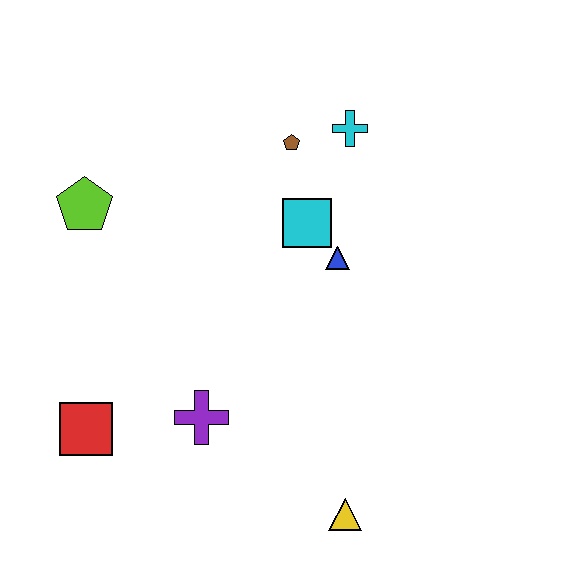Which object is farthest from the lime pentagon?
The yellow triangle is farthest from the lime pentagon.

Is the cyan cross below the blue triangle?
No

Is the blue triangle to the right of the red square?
Yes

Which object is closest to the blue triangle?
The cyan square is closest to the blue triangle.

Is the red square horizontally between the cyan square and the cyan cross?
No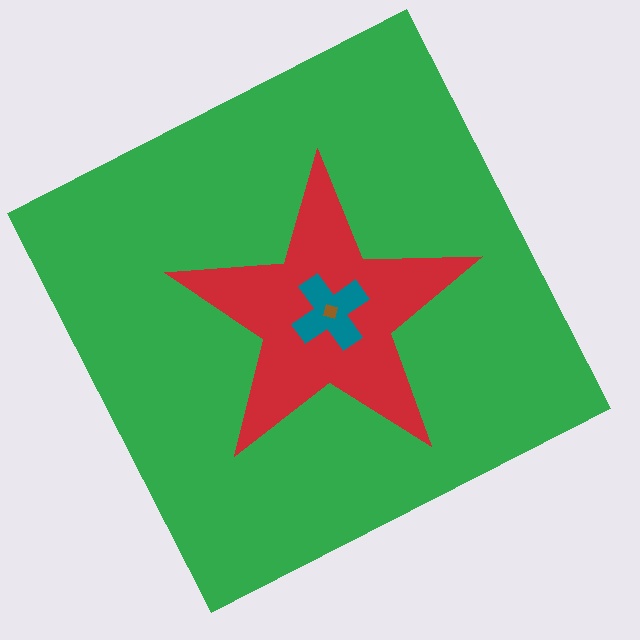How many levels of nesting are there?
4.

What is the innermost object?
The brown diamond.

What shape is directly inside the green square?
The red star.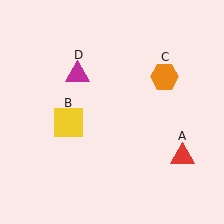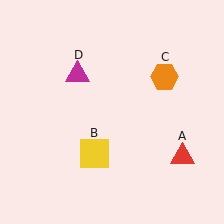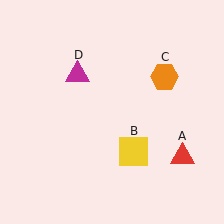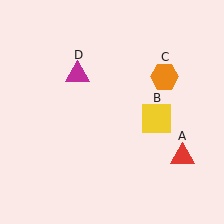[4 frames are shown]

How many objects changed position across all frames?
1 object changed position: yellow square (object B).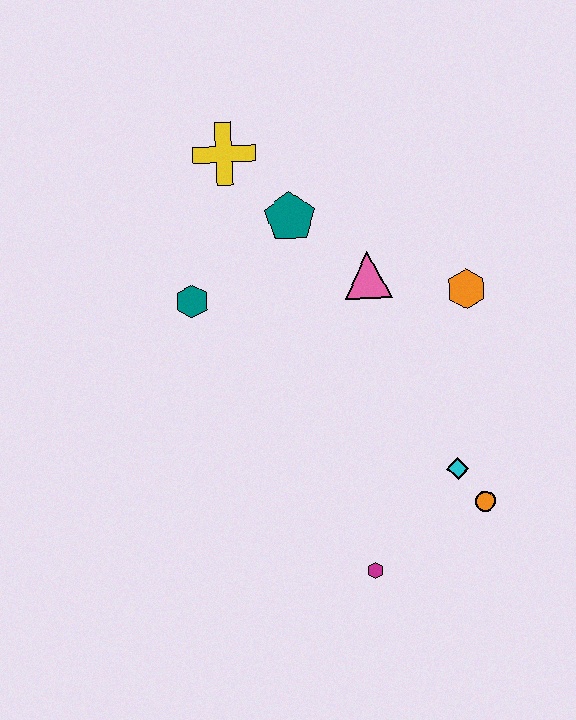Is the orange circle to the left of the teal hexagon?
No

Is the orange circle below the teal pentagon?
Yes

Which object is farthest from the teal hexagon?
The orange circle is farthest from the teal hexagon.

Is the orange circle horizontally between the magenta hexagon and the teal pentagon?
No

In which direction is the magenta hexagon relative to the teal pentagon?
The magenta hexagon is below the teal pentagon.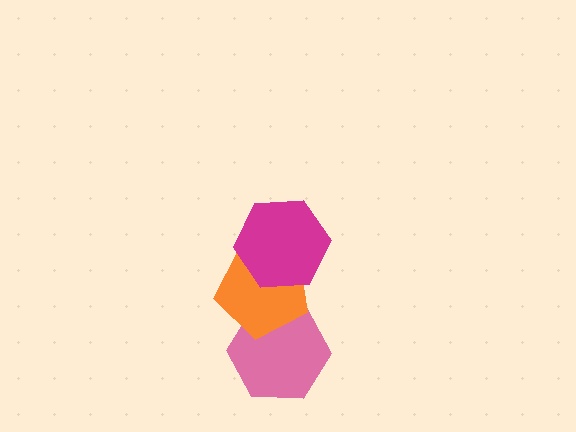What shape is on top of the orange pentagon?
The magenta hexagon is on top of the orange pentagon.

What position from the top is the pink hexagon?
The pink hexagon is 3rd from the top.